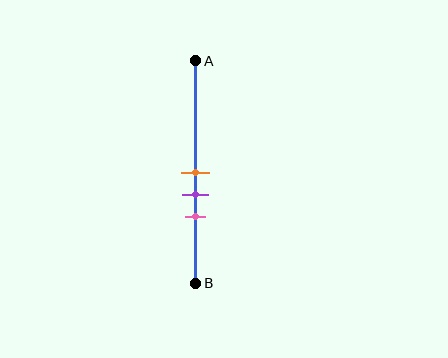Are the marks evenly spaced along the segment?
Yes, the marks are approximately evenly spaced.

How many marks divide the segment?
There are 3 marks dividing the segment.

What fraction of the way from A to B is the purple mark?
The purple mark is approximately 60% (0.6) of the way from A to B.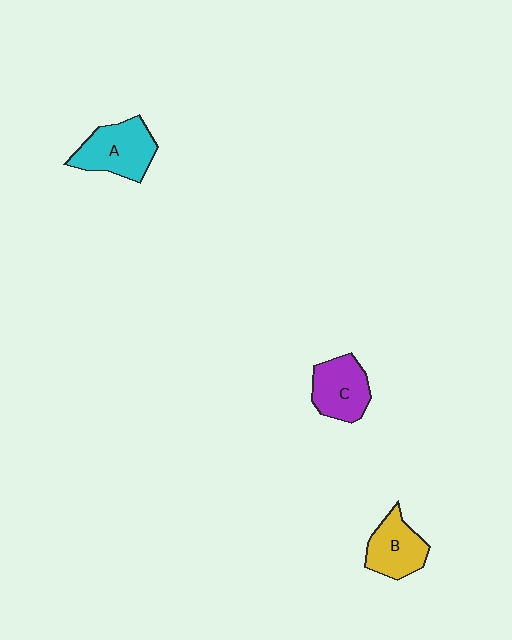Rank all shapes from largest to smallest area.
From largest to smallest: A (cyan), C (purple), B (yellow).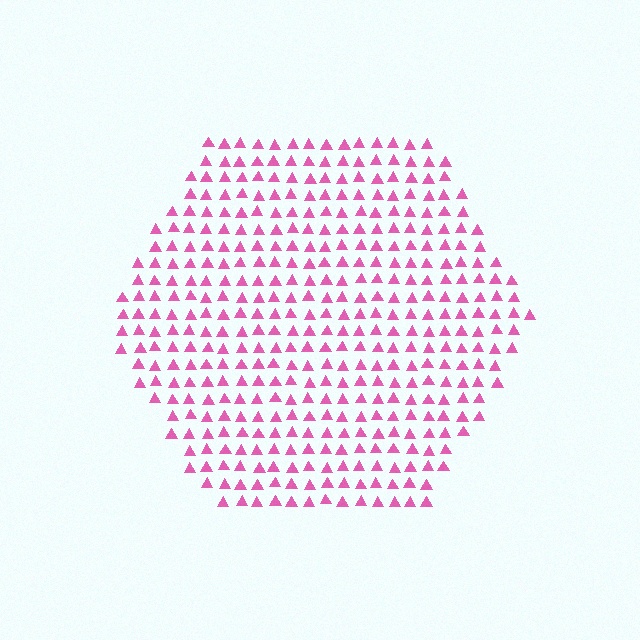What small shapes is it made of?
It is made of small triangles.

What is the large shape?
The large shape is a hexagon.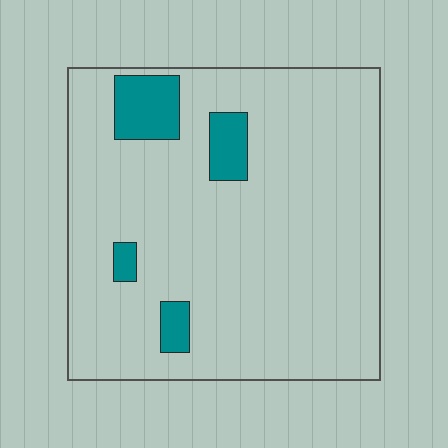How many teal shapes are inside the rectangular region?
4.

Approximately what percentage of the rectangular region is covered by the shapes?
Approximately 10%.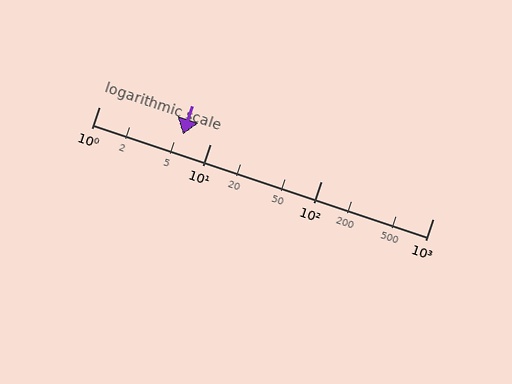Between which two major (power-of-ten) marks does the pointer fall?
The pointer is between 1 and 10.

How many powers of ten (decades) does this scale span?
The scale spans 3 decades, from 1 to 1000.